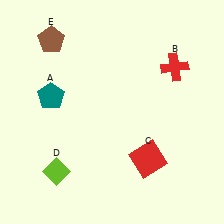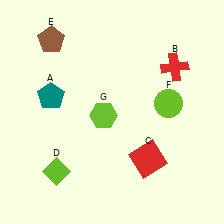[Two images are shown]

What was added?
A lime circle (F), a lime hexagon (G) were added in Image 2.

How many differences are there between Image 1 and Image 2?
There are 2 differences between the two images.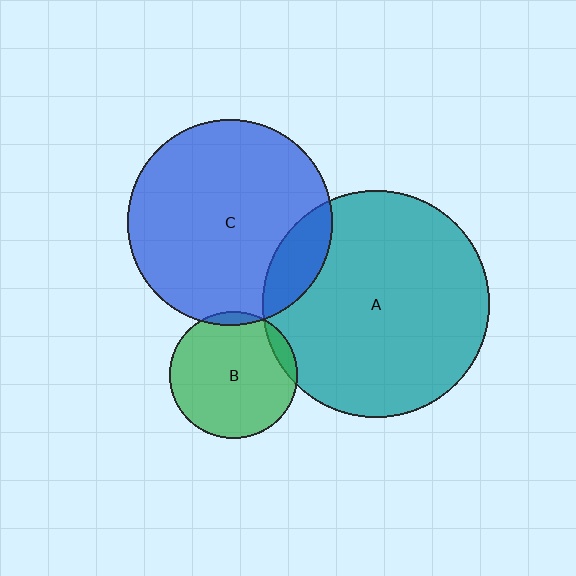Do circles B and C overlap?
Yes.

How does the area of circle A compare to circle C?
Approximately 1.2 times.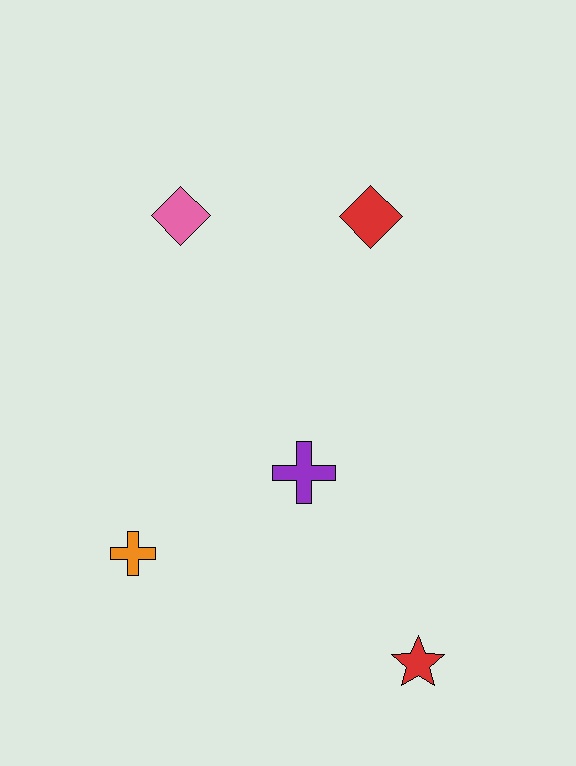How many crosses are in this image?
There are 2 crosses.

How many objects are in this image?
There are 5 objects.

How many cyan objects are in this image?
There are no cyan objects.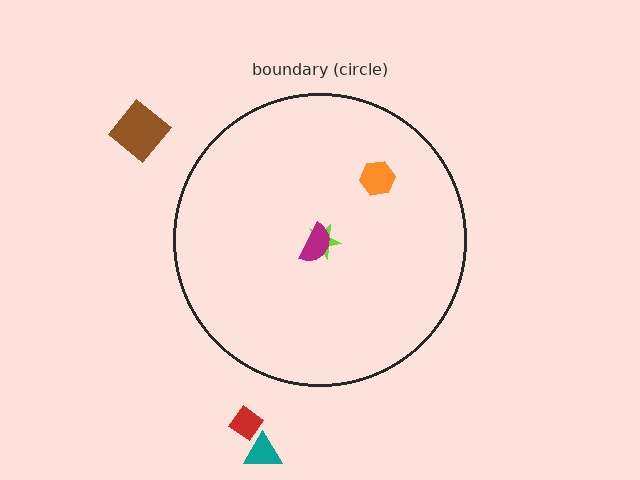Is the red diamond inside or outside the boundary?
Outside.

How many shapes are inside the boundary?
3 inside, 3 outside.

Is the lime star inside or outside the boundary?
Inside.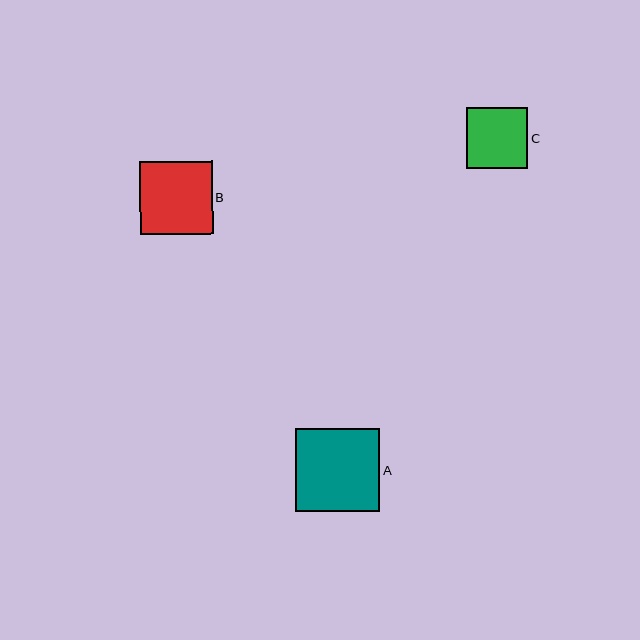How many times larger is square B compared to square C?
Square B is approximately 1.2 times the size of square C.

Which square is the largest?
Square A is the largest with a size of approximately 84 pixels.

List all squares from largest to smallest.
From largest to smallest: A, B, C.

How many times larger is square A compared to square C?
Square A is approximately 1.4 times the size of square C.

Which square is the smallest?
Square C is the smallest with a size of approximately 61 pixels.